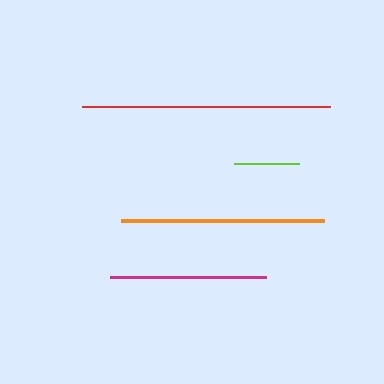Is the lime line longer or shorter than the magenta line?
The magenta line is longer than the lime line.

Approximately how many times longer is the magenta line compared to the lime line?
The magenta line is approximately 2.4 times the length of the lime line.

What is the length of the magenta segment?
The magenta segment is approximately 156 pixels long.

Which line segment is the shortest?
The lime line is the shortest at approximately 64 pixels.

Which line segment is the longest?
The red line is the longest at approximately 248 pixels.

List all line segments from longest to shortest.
From longest to shortest: red, orange, magenta, lime.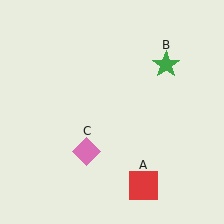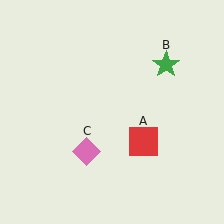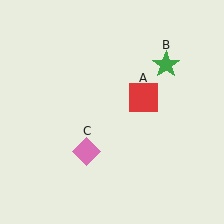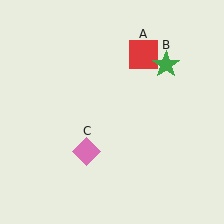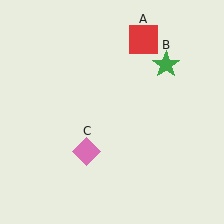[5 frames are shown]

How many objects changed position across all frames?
1 object changed position: red square (object A).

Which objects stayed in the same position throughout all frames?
Green star (object B) and pink diamond (object C) remained stationary.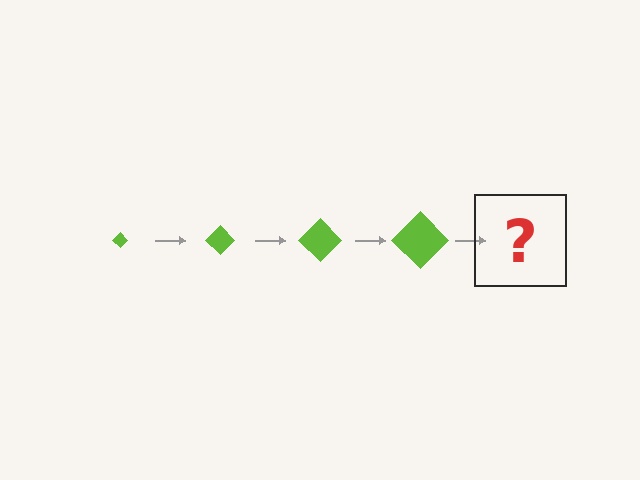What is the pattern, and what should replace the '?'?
The pattern is that the diamond gets progressively larger each step. The '?' should be a lime diamond, larger than the previous one.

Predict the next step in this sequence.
The next step is a lime diamond, larger than the previous one.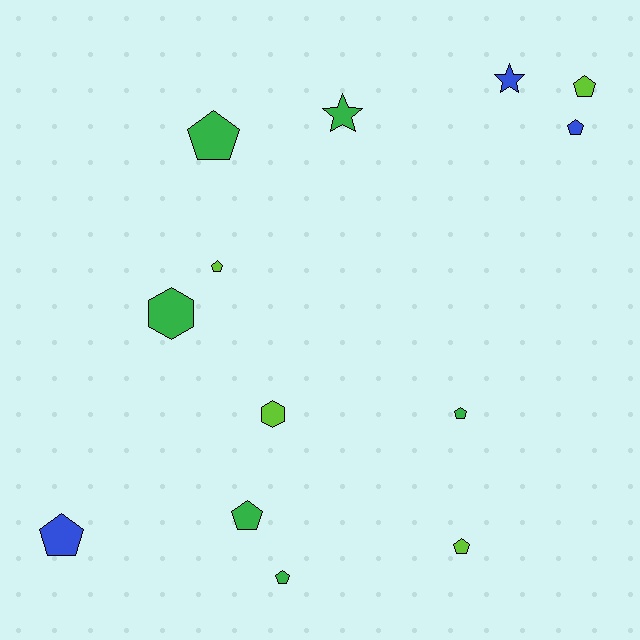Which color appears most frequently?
Green, with 6 objects.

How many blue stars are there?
There is 1 blue star.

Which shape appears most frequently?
Pentagon, with 9 objects.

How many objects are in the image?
There are 13 objects.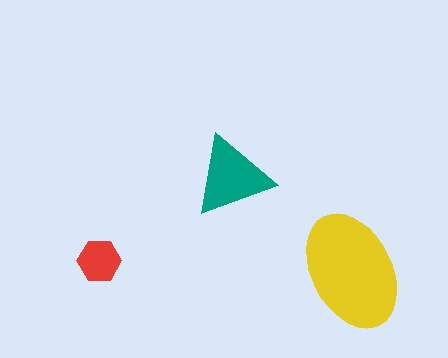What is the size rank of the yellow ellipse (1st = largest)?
1st.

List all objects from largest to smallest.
The yellow ellipse, the teal triangle, the red hexagon.